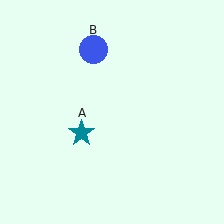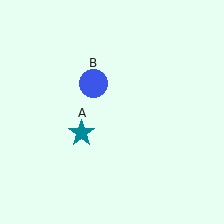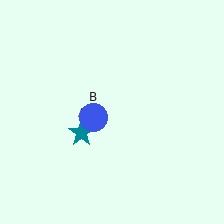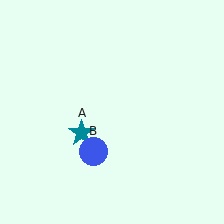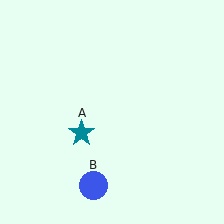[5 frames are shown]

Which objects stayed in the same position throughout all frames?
Teal star (object A) remained stationary.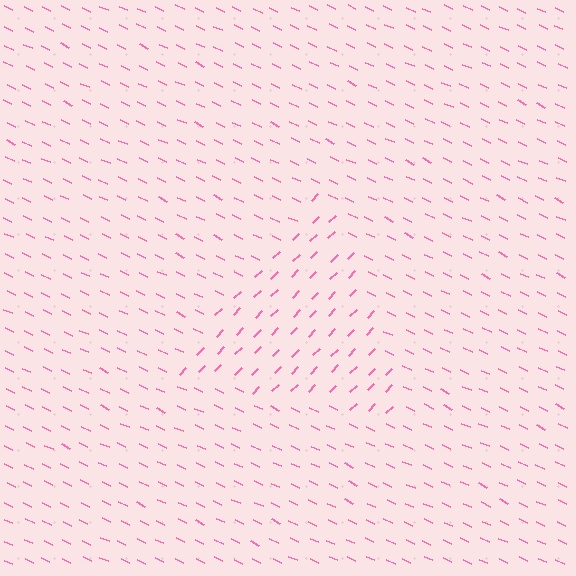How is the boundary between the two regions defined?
The boundary is defined purely by a change in line orientation (approximately 71 degrees difference). All lines are the same color and thickness.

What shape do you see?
I see a triangle.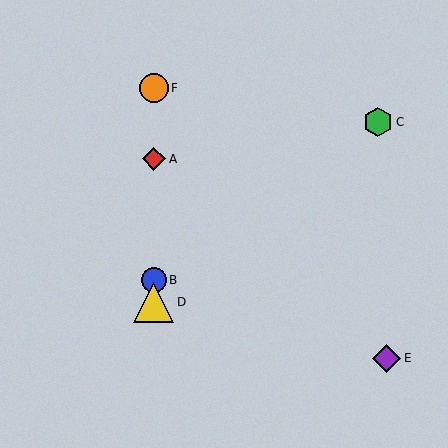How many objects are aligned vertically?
4 objects (A, B, D, F) are aligned vertically.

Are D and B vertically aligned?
Yes, both are at x≈154.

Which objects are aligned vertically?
Objects A, B, D, F are aligned vertically.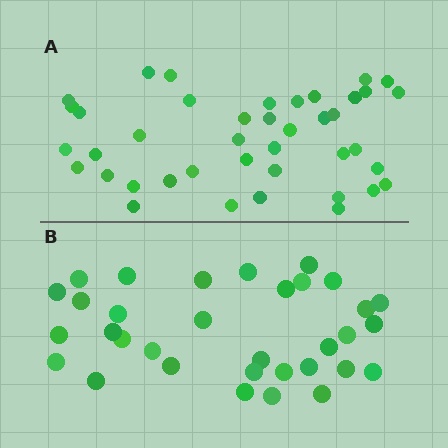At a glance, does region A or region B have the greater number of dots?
Region A (the top region) has more dots.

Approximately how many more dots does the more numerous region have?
Region A has roughly 8 or so more dots than region B.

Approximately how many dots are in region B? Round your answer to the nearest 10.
About 30 dots. (The exact count is 33, which rounds to 30.)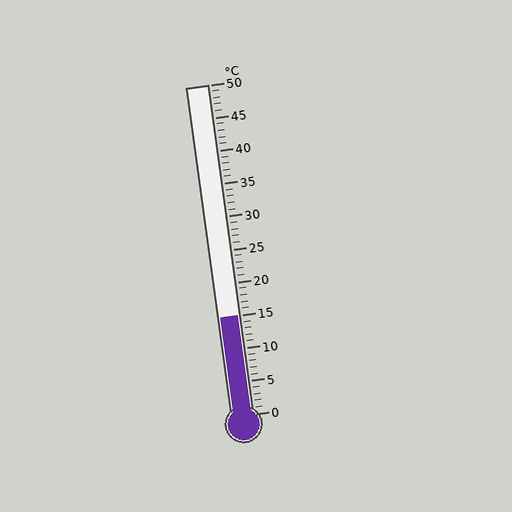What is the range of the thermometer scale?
The thermometer scale ranges from 0°C to 50°C.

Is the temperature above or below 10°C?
The temperature is above 10°C.